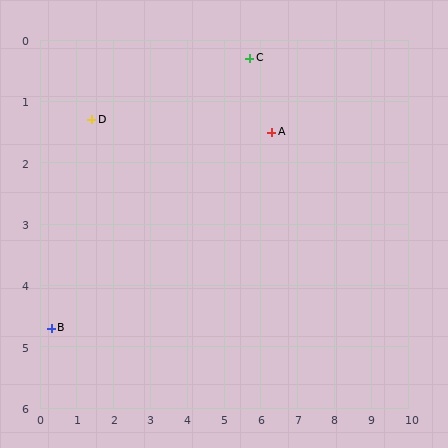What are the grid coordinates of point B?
Point B is at approximately (0.3, 4.7).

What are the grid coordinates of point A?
Point A is at approximately (6.3, 1.5).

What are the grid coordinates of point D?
Point D is at approximately (1.4, 1.3).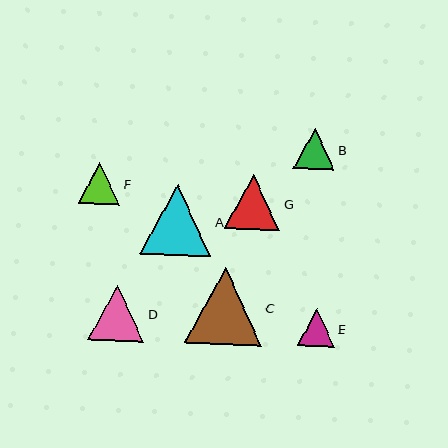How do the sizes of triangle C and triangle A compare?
Triangle C and triangle A are approximately the same size.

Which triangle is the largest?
Triangle C is the largest with a size of approximately 77 pixels.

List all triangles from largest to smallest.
From largest to smallest: C, A, D, G, F, B, E.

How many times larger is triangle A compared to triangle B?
Triangle A is approximately 1.7 times the size of triangle B.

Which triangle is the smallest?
Triangle E is the smallest with a size of approximately 37 pixels.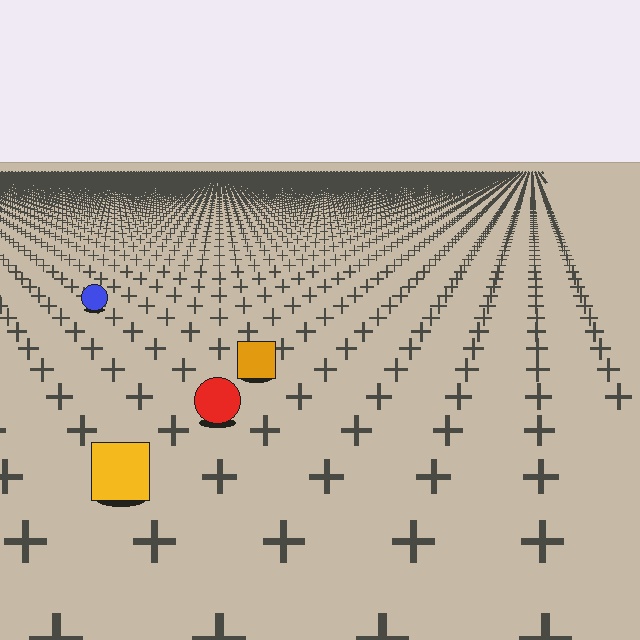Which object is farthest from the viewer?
The blue circle is farthest from the viewer. It appears smaller and the ground texture around it is denser.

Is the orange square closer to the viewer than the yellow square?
No. The yellow square is closer — you can tell from the texture gradient: the ground texture is coarser near it.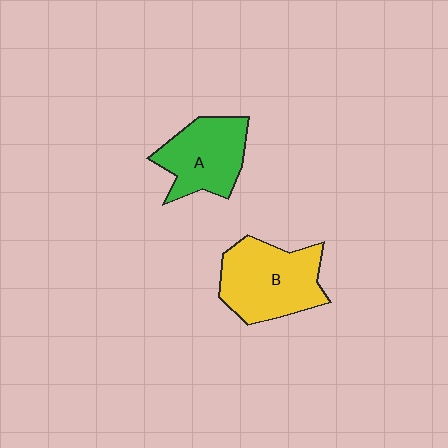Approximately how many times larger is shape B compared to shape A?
Approximately 1.2 times.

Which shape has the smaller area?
Shape A (green).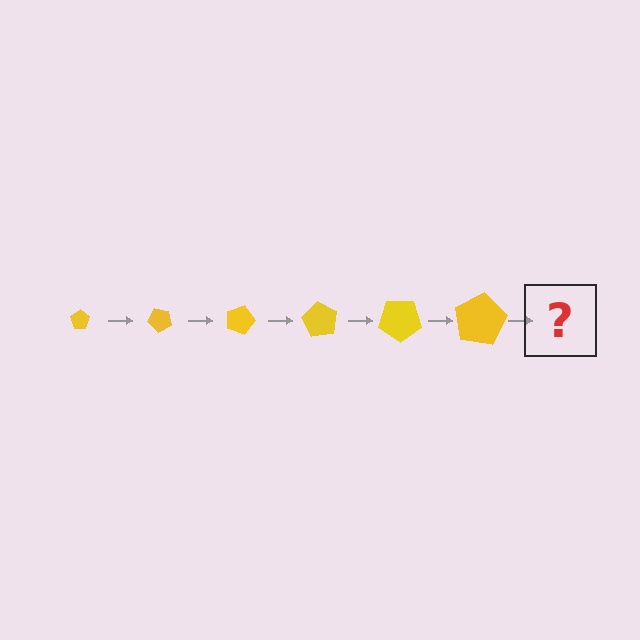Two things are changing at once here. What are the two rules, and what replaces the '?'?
The two rules are that the pentagon grows larger each step and it rotates 45 degrees each step. The '?' should be a pentagon, larger than the previous one and rotated 270 degrees from the start.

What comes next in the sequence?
The next element should be a pentagon, larger than the previous one and rotated 270 degrees from the start.